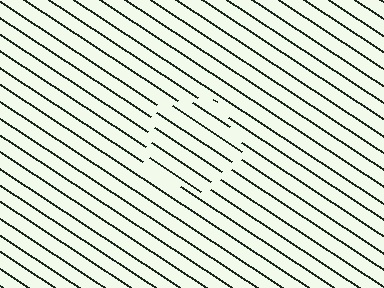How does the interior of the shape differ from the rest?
The interior of the shape contains the same grating, shifted by half a period — the contour is defined by the phase discontinuity where line-ends from the inner and outer gratings abut.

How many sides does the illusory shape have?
5 sides — the line-ends trace a pentagon.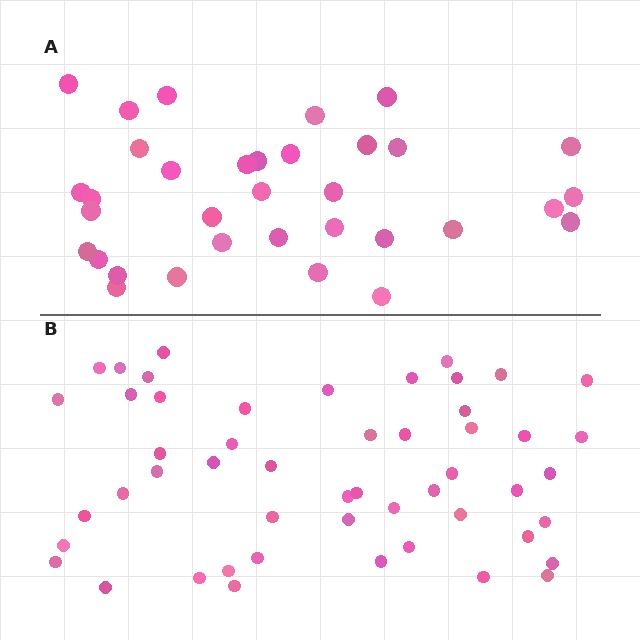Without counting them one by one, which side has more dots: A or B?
Region B (the bottom region) has more dots.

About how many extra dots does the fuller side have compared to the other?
Region B has approximately 15 more dots than region A.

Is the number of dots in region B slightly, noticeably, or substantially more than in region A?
Region B has substantially more. The ratio is roughly 1.5 to 1.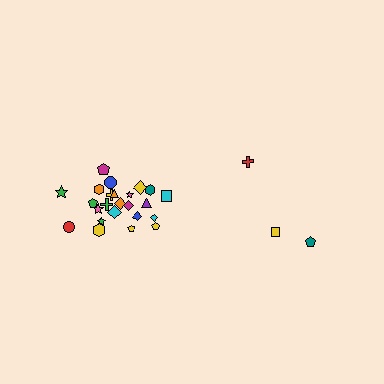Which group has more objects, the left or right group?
The left group.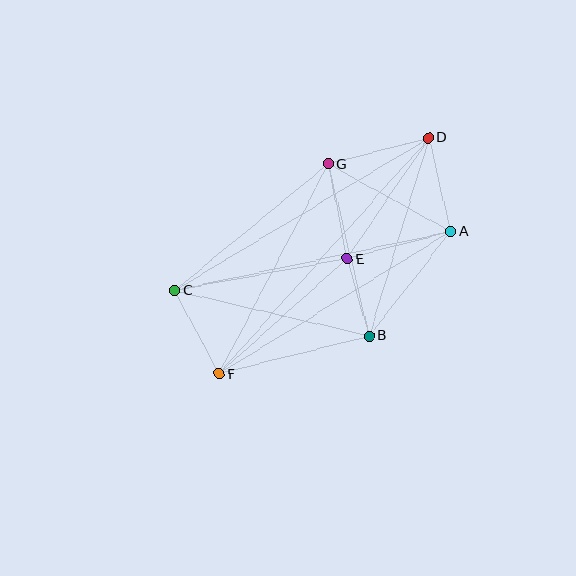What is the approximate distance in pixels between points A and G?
The distance between A and G is approximately 140 pixels.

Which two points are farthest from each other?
Points D and F are farthest from each other.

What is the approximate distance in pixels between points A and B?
The distance between A and B is approximately 132 pixels.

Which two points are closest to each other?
Points B and E are closest to each other.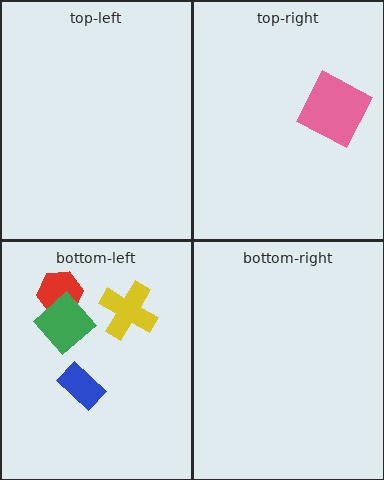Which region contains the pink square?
The top-right region.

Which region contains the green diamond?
The bottom-left region.